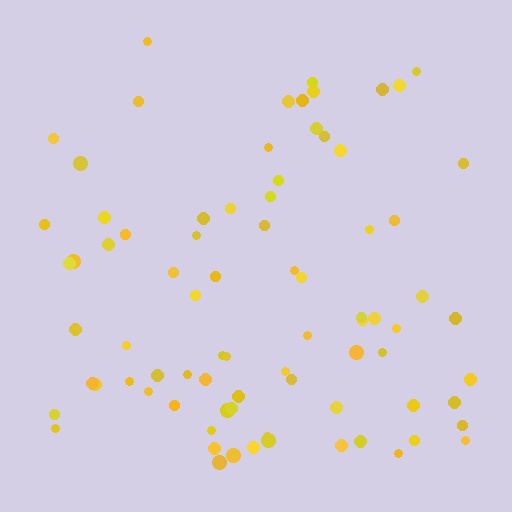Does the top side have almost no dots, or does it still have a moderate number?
Still a moderate number, just noticeably fewer than the bottom.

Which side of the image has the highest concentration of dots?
The bottom.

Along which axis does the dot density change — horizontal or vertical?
Vertical.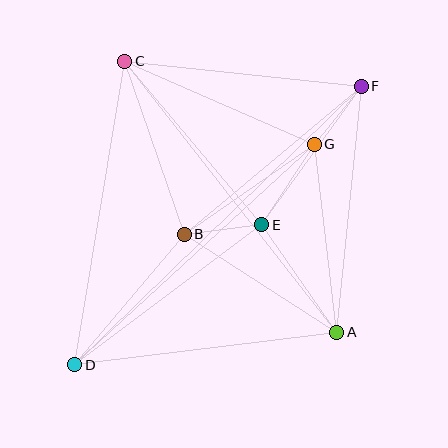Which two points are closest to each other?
Points F and G are closest to each other.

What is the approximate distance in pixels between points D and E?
The distance between D and E is approximately 234 pixels.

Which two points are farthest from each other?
Points D and F are farthest from each other.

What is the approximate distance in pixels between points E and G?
The distance between E and G is approximately 96 pixels.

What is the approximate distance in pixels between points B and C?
The distance between B and C is approximately 183 pixels.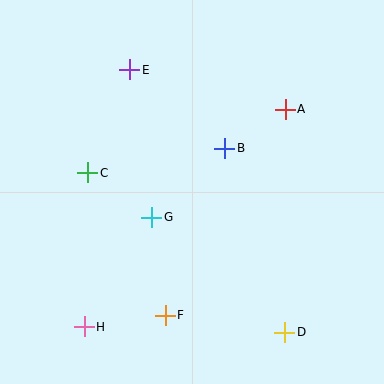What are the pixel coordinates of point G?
Point G is at (152, 217).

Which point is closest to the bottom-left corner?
Point H is closest to the bottom-left corner.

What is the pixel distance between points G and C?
The distance between G and C is 78 pixels.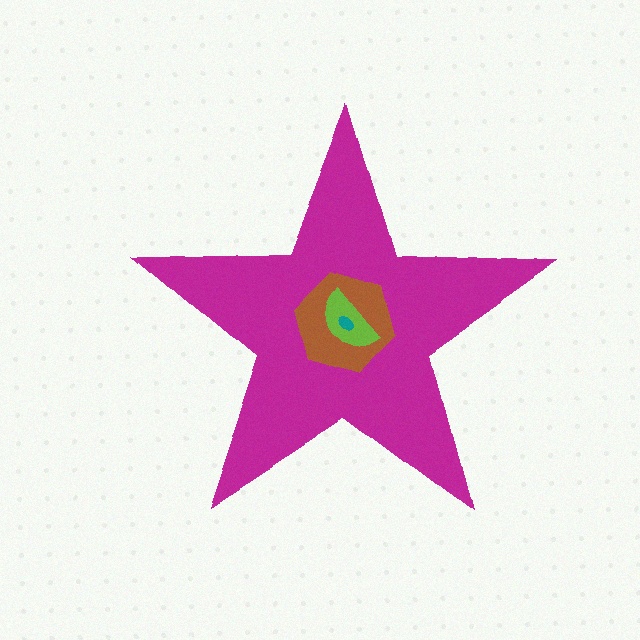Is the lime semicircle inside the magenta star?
Yes.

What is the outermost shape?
The magenta star.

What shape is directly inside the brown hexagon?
The lime semicircle.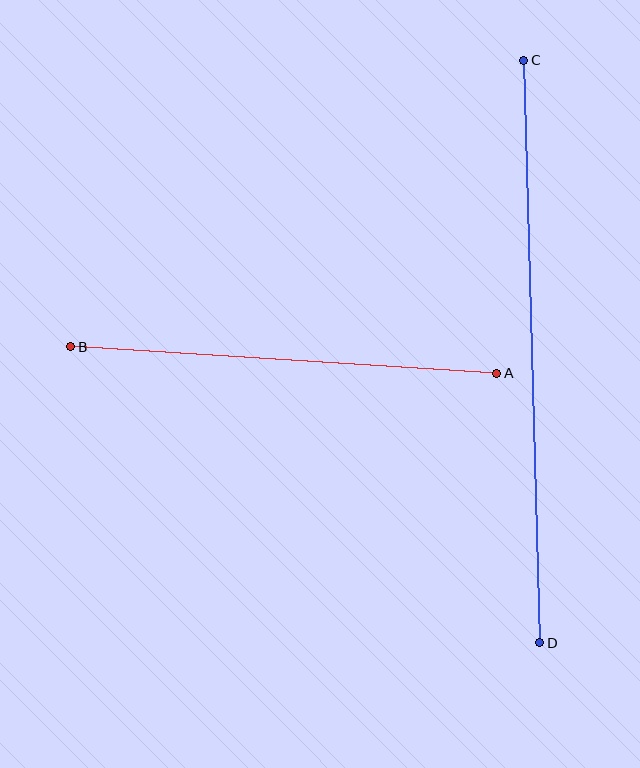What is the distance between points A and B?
The distance is approximately 427 pixels.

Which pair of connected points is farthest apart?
Points C and D are farthest apart.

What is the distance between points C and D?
The distance is approximately 582 pixels.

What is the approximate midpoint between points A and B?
The midpoint is at approximately (284, 360) pixels.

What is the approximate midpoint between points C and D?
The midpoint is at approximately (532, 352) pixels.